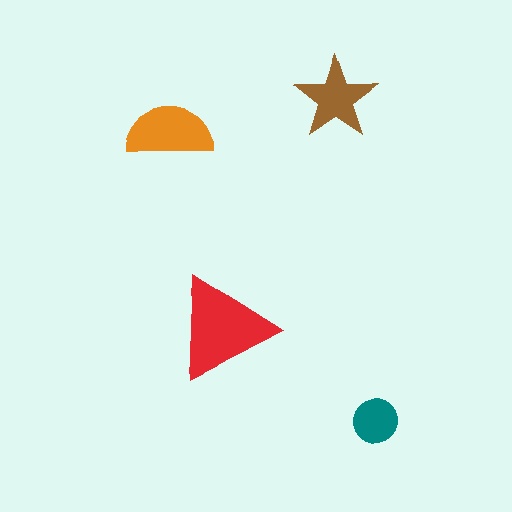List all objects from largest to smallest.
The red triangle, the orange semicircle, the brown star, the teal circle.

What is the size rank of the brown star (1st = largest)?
3rd.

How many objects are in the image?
There are 4 objects in the image.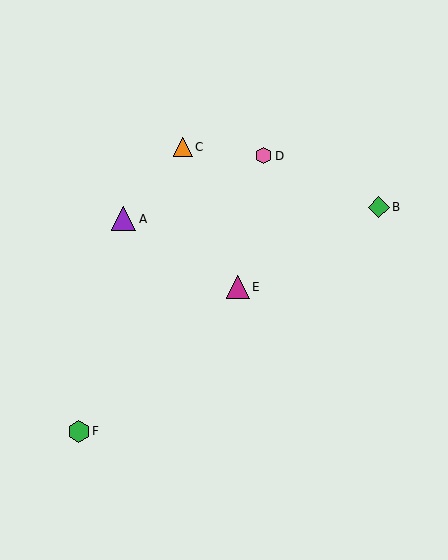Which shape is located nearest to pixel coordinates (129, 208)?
The purple triangle (labeled A) at (124, 219) is nearest to that location.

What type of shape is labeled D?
Shape D is a pink hexagon.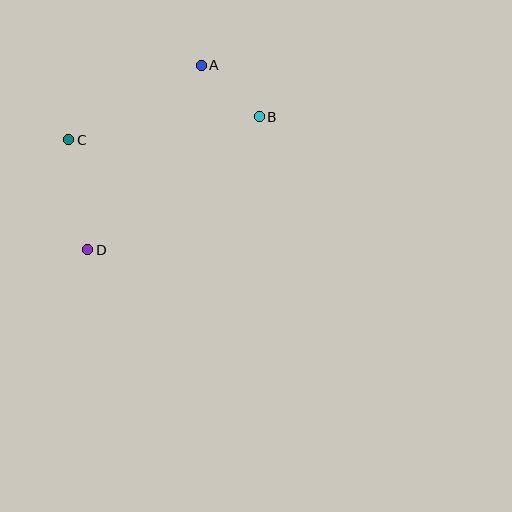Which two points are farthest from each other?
Points B and D are farthest from each other.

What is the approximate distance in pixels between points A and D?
The distance between A and D is approximately 217 pixels.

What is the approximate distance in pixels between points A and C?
The distance between A and C is approximately 152 pixels.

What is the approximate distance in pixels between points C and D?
The distance between C and D is approximately 112 pixels.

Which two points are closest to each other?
Points A and B are closest to each other.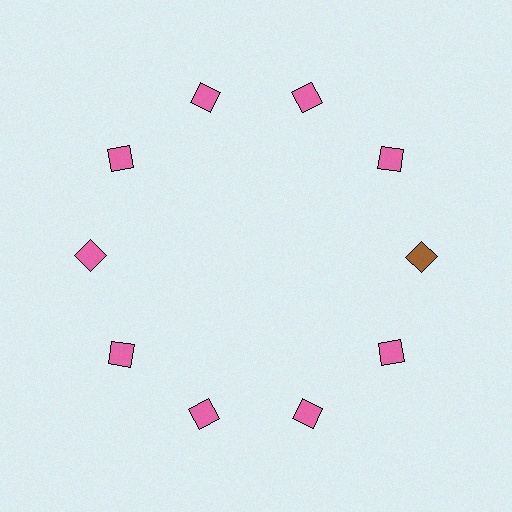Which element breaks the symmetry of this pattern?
The brown square at roughly the 3 o'clock position breaks the symmetry. All other shapes are pink squares.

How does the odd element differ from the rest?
It has a different color: brown instead of pink.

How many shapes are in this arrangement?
There are 10 shapes arranged in a ring pattern.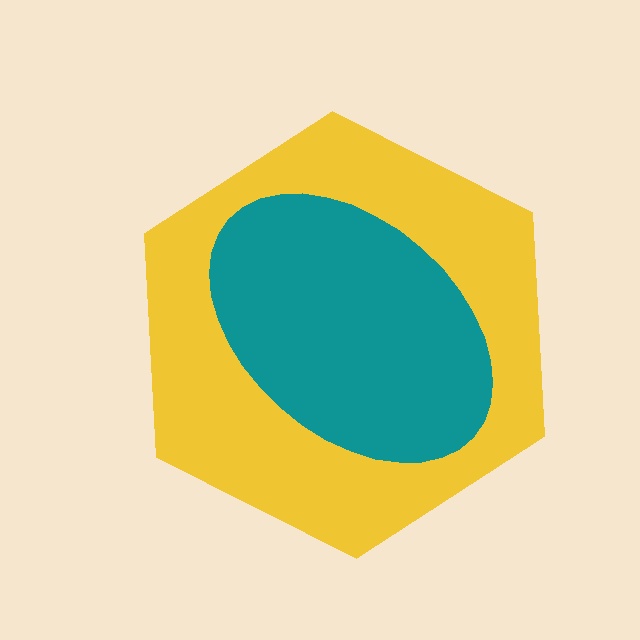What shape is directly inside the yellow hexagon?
The teal ellipse.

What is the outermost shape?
The yellow hexagon.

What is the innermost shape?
The teal ellipse.